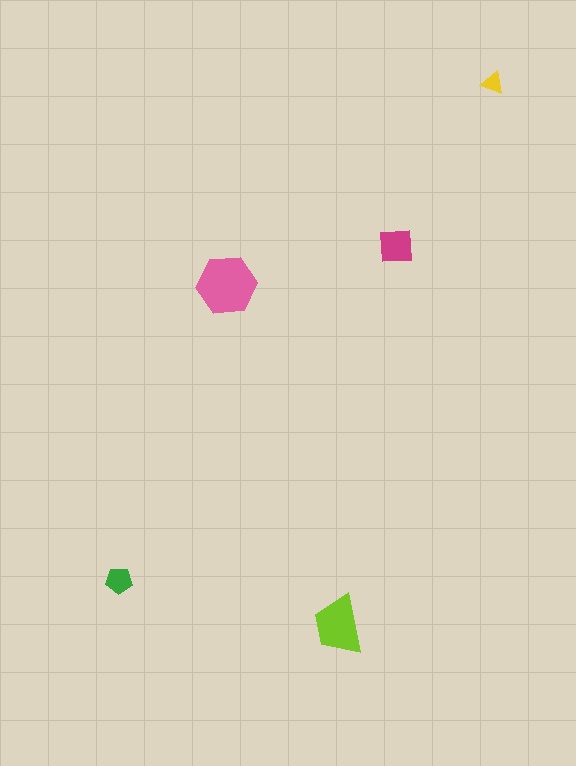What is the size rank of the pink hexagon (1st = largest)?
1st.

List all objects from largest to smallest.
The pink hexagon, the lime trapezoid, the magenta square, the green pentagon, the yellow triangle.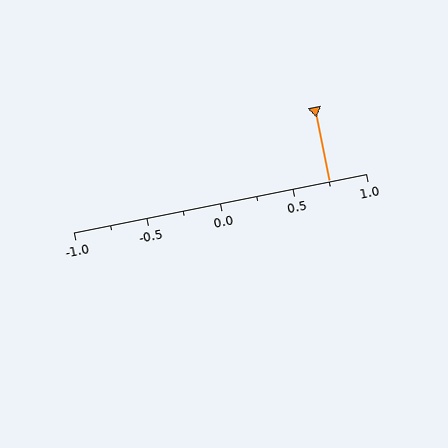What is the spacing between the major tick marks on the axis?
The major ticks are spaced 0.5 apart.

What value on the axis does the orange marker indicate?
The marker indicates approximately 0.75.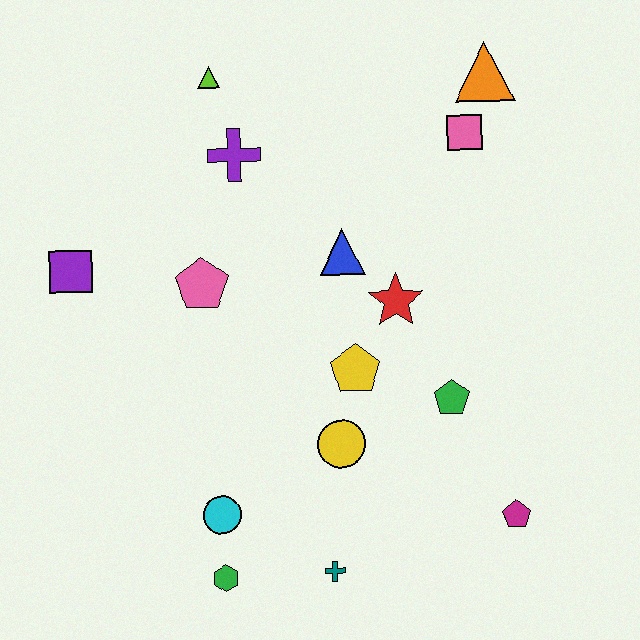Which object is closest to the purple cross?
The lime triangle is closest to the purple cross.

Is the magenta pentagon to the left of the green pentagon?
No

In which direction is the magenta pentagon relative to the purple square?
The magenta pentagon is to the right of the purple square.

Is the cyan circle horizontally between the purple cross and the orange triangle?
No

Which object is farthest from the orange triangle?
The green hexagon is farthest from the orange triangle.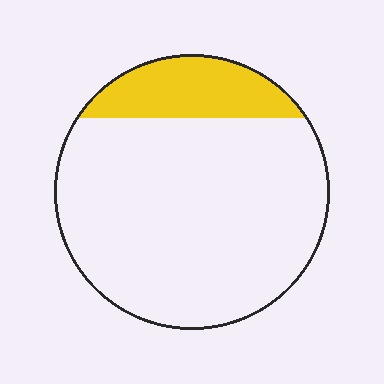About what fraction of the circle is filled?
About one sixth (1/6).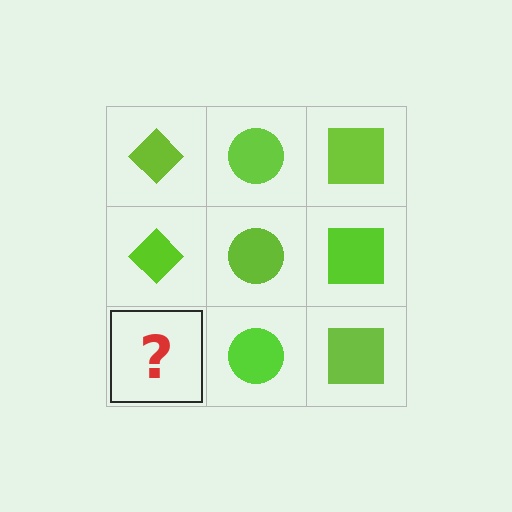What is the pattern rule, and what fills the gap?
The rule is that each column has a consistent shape. The gap should be filled with a lime diamond.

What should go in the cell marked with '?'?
The missing cell should contain a lime diamond.